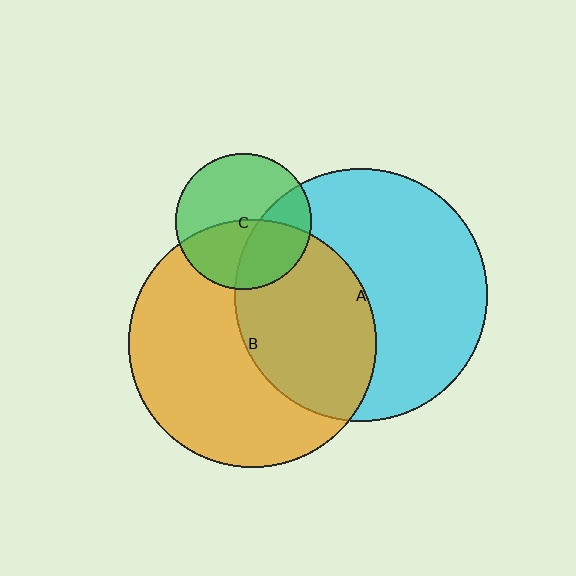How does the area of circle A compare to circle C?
Approximately 3.5 times.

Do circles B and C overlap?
Yes.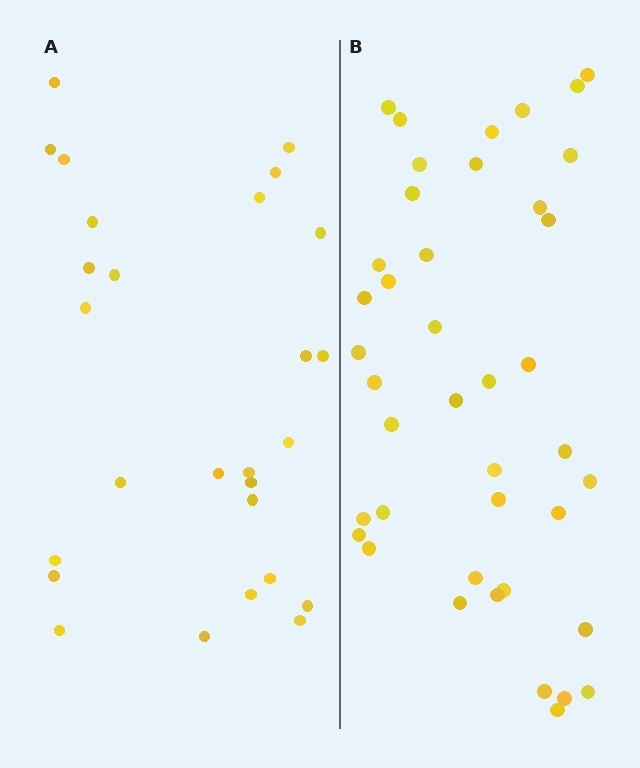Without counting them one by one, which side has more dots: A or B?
Region B (the right region) has more dots.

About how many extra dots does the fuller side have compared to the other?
Region B has approximately 15 more dots than region A.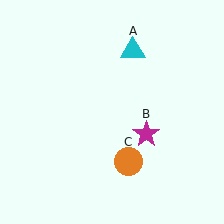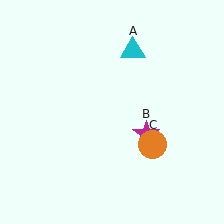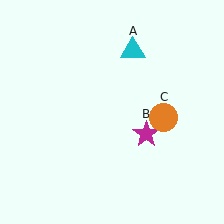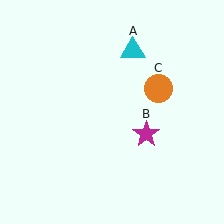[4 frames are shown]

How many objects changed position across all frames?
1 object changed position: orange circle (object C).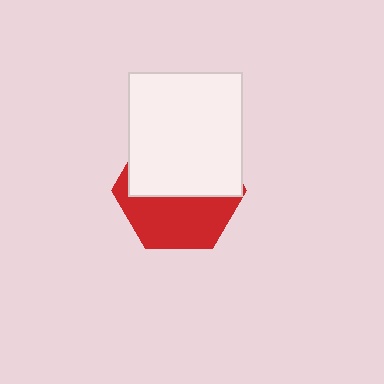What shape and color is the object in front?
The object in front is a white rectangle.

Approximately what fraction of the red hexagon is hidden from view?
Roughly 55% of the red hexagon is hidden behind the white rectangle.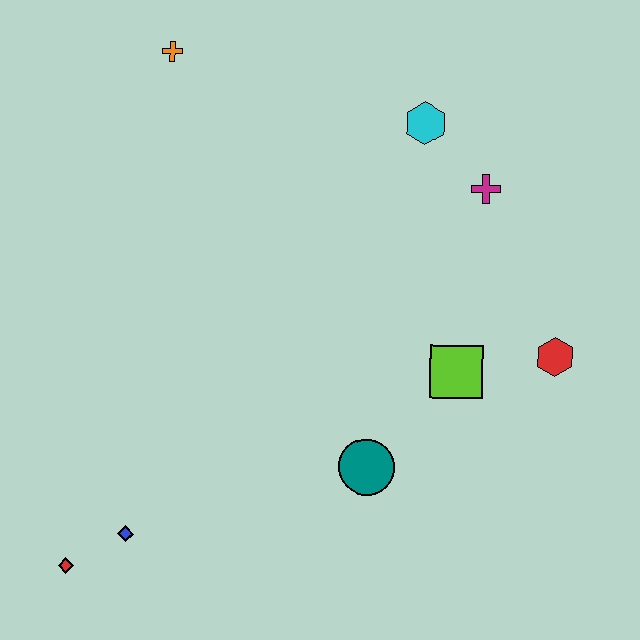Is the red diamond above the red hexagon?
No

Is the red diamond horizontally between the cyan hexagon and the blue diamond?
No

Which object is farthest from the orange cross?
The red diamond is farthest from the orange cross.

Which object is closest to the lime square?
The red hexagon is closest to the lime square.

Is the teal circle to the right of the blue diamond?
Yes